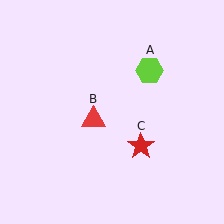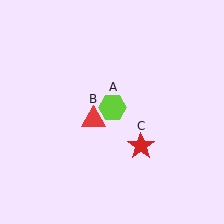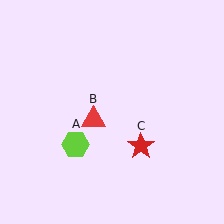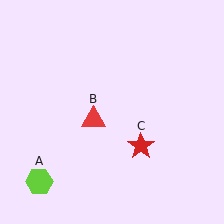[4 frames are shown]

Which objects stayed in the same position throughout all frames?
Red triangle (object B) and red star (object C) remained stationary.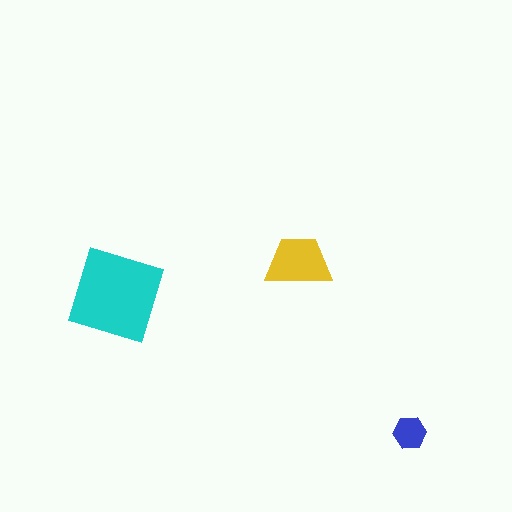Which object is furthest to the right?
The blue hexagon is rightmost.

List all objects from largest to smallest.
The cyan diamond, the yellow trapezoid, the blue hexagon.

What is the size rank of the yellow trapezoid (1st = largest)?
2nd.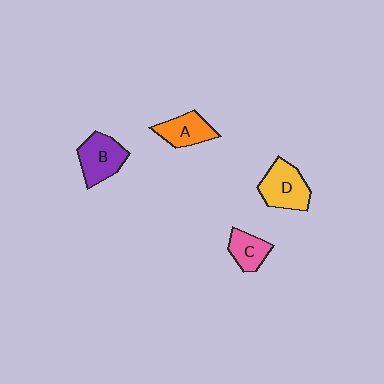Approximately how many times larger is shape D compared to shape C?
Approximately 1.5 times.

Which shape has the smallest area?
Shape C (pink).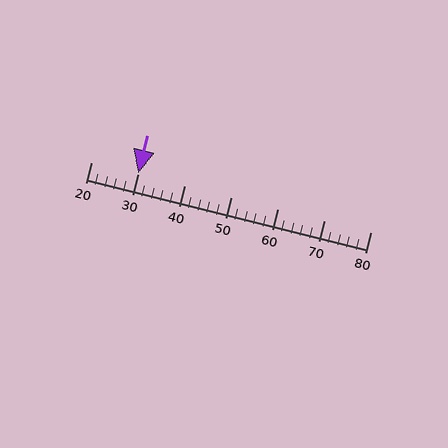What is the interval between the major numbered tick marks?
The major tick marks are spaced 10 units apart.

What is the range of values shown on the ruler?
The ruler shows values from 20 to 80.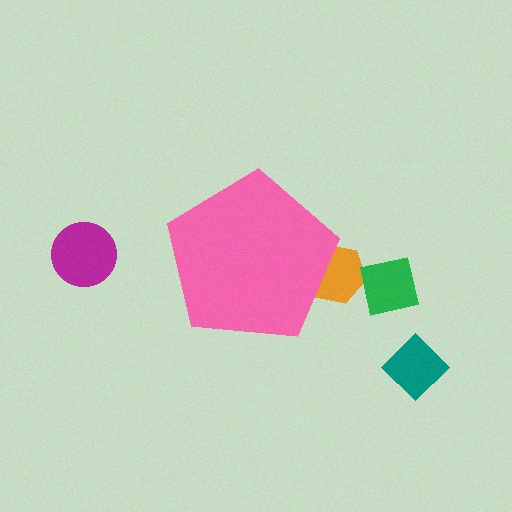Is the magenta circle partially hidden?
No, the magenta circle is fully visible.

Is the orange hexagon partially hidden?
Yes, the orange hexagon is partially hidden behind the pink pentagon.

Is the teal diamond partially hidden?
No, the teal diamond is fully visible.